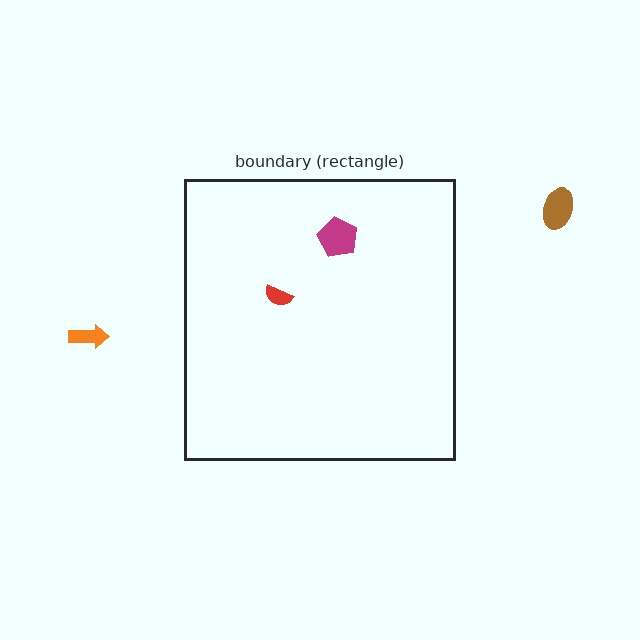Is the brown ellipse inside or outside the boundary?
Outside.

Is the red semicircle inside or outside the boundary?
Inside.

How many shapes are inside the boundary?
2 inside, 2 outside.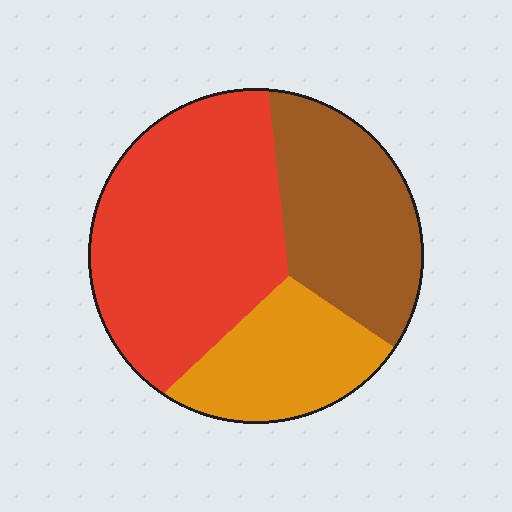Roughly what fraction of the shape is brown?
Brown takes up between a quarter and a half of the shape.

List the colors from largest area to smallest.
From largest to smallest: red, brown, orange.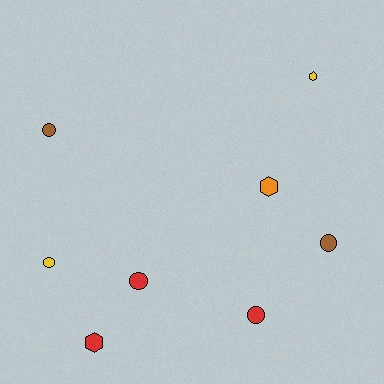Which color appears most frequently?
Red, with 3 objects.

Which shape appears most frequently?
Circle, with 5 objects.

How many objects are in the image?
There are 8 objects.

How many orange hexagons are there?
There is 1 orange hexagon.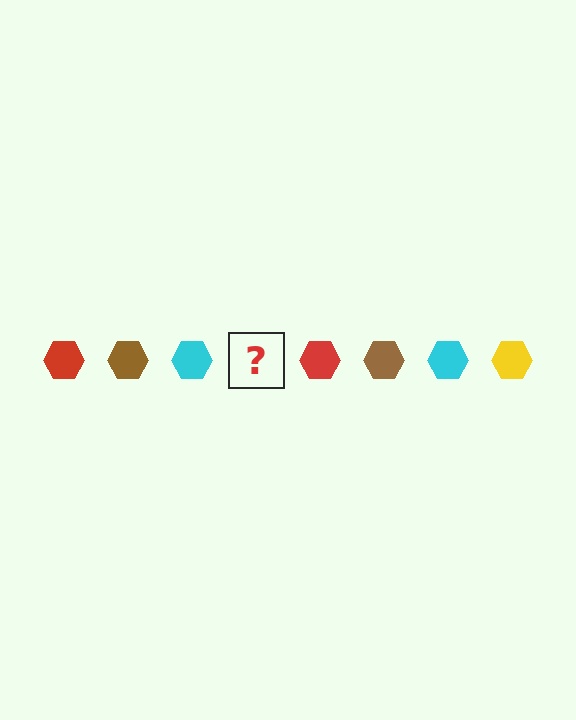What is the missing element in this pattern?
The missing element is a yellow hexagon.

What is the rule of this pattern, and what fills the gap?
The rule is that the pattern cycles through red, brown, cyan, yellow hexagons. The gap should be filled with a yellow hexagon.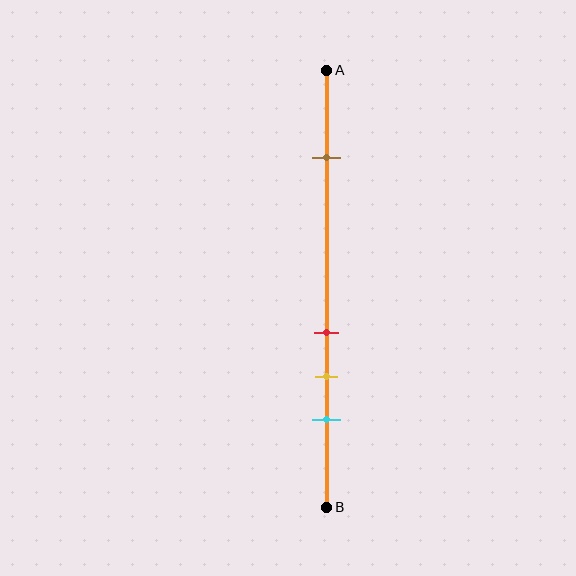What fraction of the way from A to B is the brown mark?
The brown mark is approximately 20% (0.2) of the way from A to B.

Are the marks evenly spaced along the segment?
No, the marks are not evenly spaced.